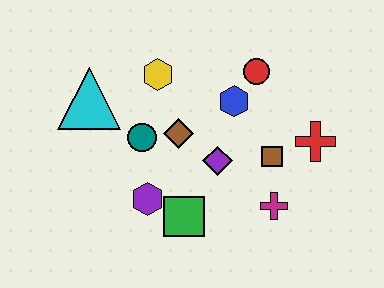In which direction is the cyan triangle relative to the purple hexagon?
The cyan triangle is above the purple hexagon.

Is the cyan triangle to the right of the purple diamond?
No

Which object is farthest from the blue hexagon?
The cyan triangle is farthest from the blue hexagon.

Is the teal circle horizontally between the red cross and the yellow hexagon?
No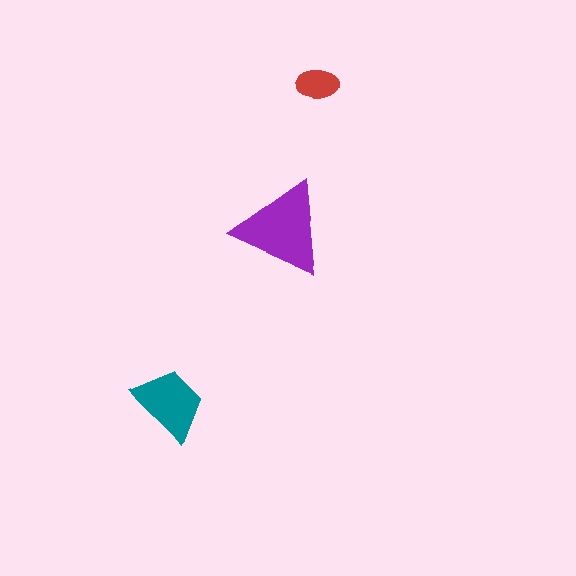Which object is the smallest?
The red ellipse.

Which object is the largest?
The purple triangle.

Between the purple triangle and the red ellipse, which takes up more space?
The purple triangle.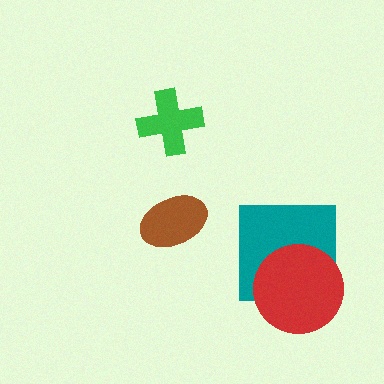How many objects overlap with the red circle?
1 object overlaps with the red circle.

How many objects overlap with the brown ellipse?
0 objects overlap with the brown ellipse.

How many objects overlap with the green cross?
0 objects overlap with the green cross.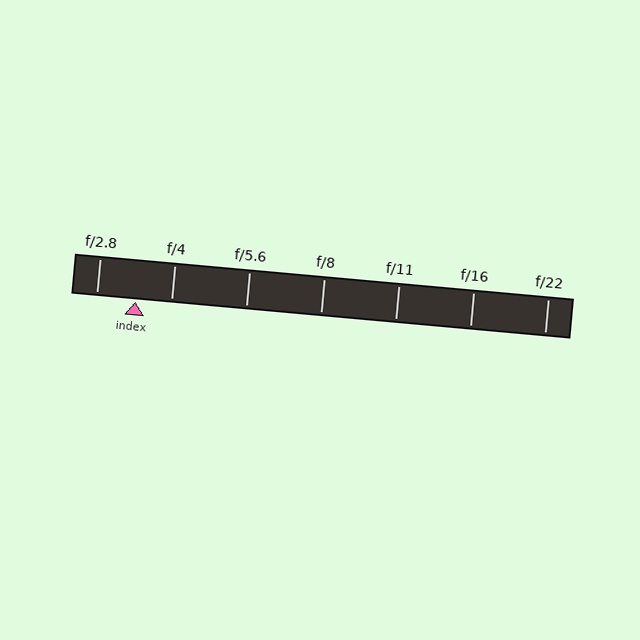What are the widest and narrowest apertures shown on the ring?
The widest aperture shown is f/2.8 and the narrowest is f/22.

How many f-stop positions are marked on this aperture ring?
There are 7 f-stop positions marked.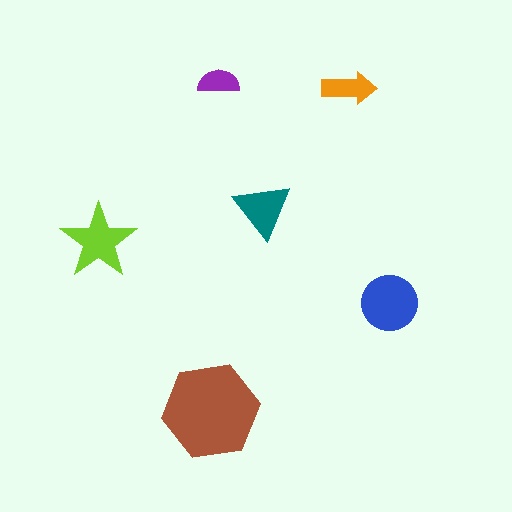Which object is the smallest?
The purple semicircle.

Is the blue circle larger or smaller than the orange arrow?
Larger.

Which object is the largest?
The brown hexagon.